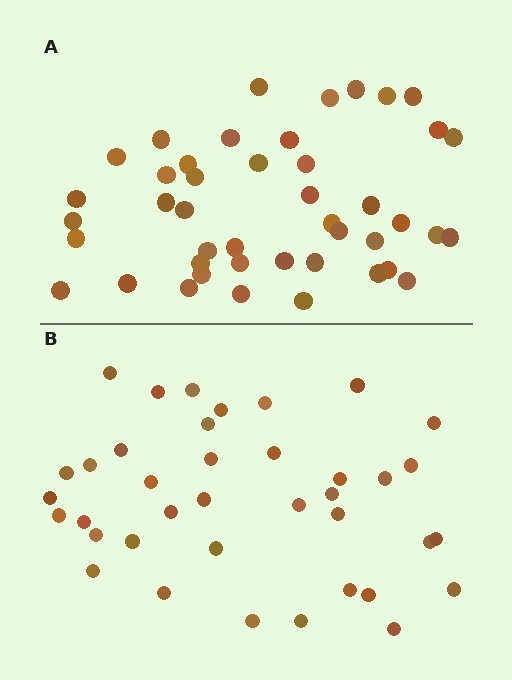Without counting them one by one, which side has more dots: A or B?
Region A (the top region) has more dots.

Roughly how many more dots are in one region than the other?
Region A has about 6 more dots than region B.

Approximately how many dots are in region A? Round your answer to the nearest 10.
About 40 dots. (The exact count is 44, which rounds to 40.)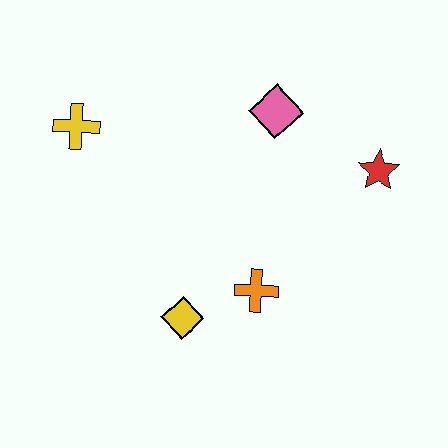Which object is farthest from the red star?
The yellow cross is farthest from the red star.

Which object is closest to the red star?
The pink diamond is closest to the red star.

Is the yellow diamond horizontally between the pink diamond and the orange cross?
No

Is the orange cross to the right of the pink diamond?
No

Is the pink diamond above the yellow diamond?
Yes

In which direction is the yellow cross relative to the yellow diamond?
The yellow cross is above the yellow diamond.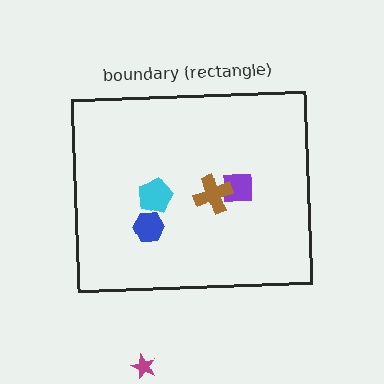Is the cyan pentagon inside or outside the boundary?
Inside.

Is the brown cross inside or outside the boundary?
Inside.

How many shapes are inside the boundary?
4 inside, 1 outside.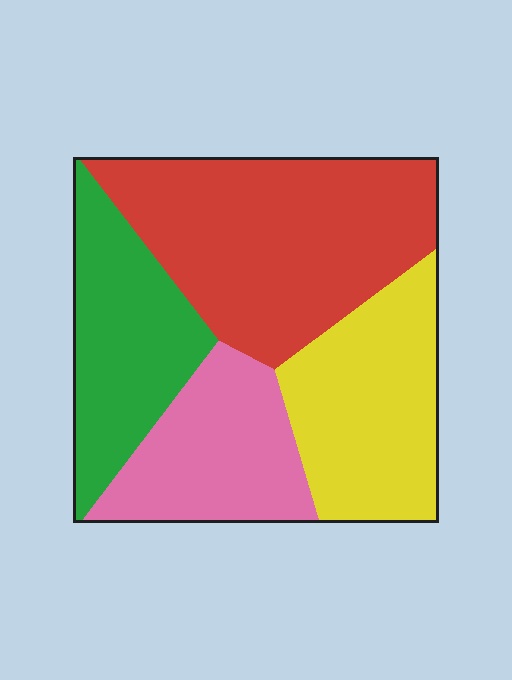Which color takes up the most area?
Red, at roughly 35%.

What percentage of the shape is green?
Green covers around 20% of the shape.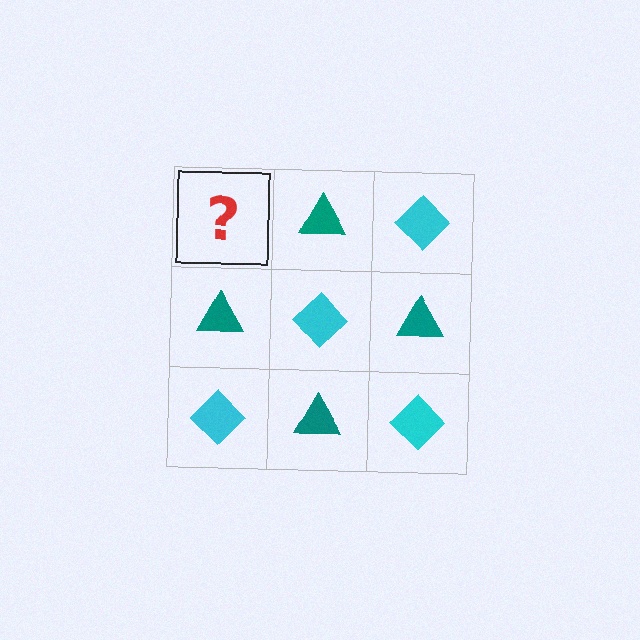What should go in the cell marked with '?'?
The missing cell should contain a cyan diamond.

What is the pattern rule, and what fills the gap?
The rule is that it alternates cyan diamond and teal triangle in a checkerboard pattern. The gap should be filled with a cyan diamond.